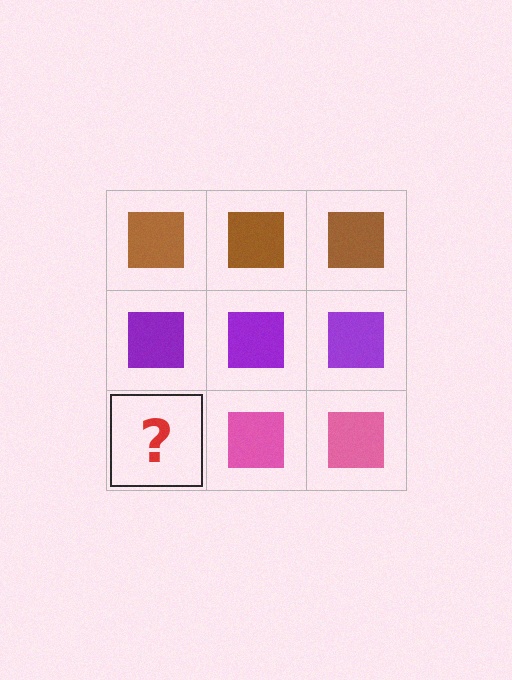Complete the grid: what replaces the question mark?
The question mark should be replaced with a pink square.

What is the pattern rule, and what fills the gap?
The rule is that each row has a consistent color. The gap should be filled with a pink square.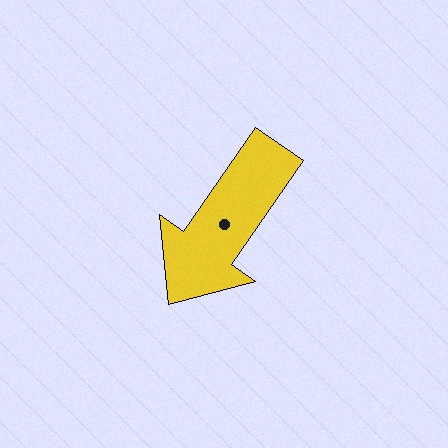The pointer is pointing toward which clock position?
Roughly 7 o'clock.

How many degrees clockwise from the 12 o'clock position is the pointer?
Approximately 215 degrees.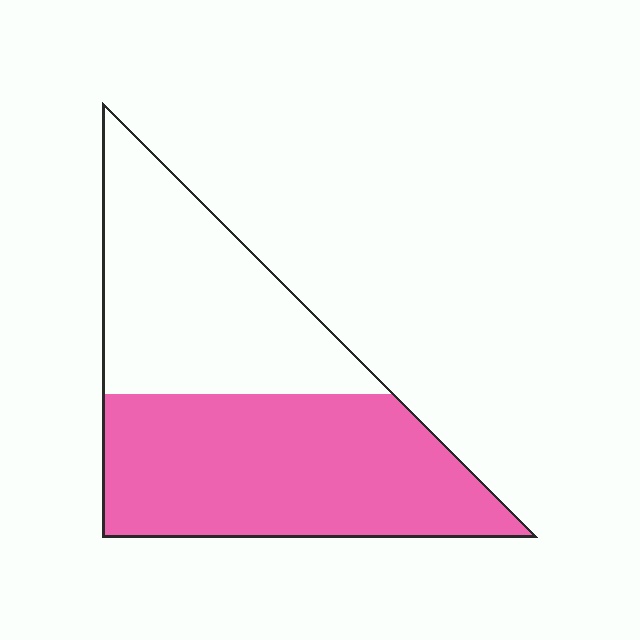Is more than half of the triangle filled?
Yes.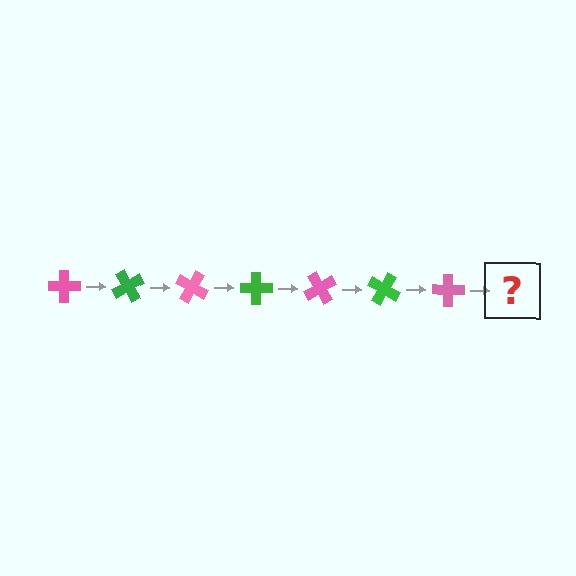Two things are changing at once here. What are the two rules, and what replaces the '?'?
The two rules are that it rotates 60 degrees each step and the color cycles through pink and green. The '?' should be a green cross, rotated 420 degrees from the start.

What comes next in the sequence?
The next element should be a green cross, rotated 420 degrees from the start.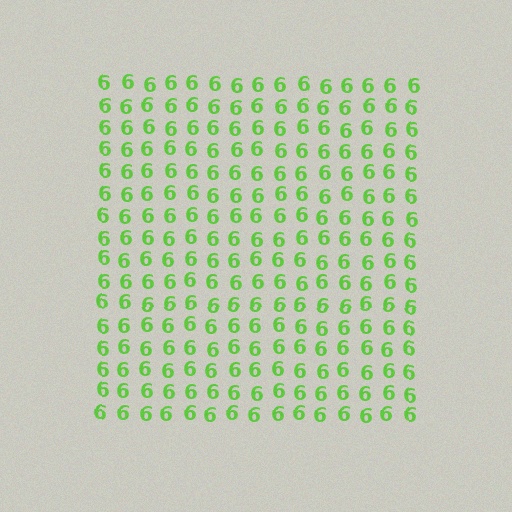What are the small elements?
The small elements are digit 6's.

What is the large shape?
The large shape is a square.